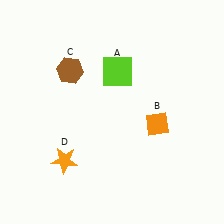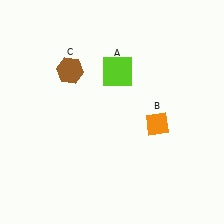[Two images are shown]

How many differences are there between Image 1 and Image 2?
There is 1 difference between the two images.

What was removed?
The orange star (D) was removed in Image 2.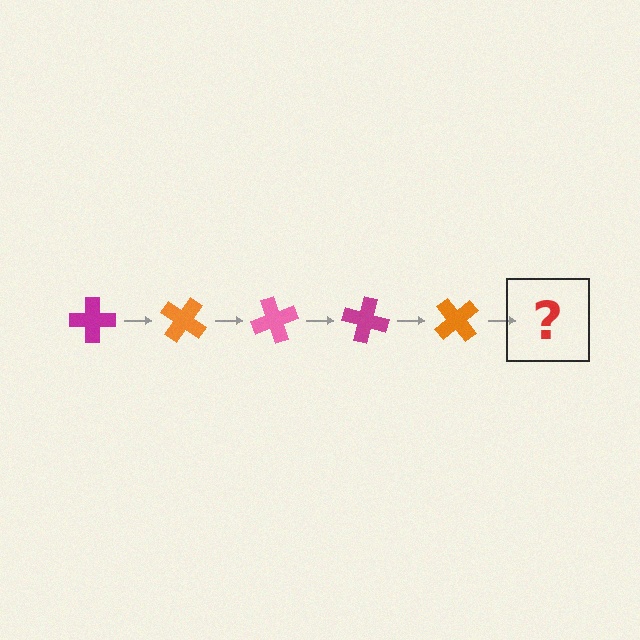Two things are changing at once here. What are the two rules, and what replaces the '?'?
The two rules are that it rotates 35 degrees each step and the color cycles through magenta, orange, and pink. The '?' should be a pink cross, rotated 175 degrees from the start.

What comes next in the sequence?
The next element should be a pink cross, rotated 175 degrees from the start.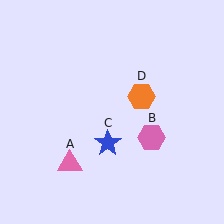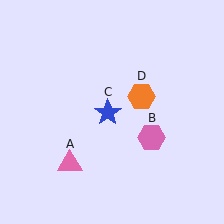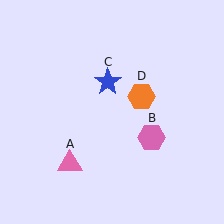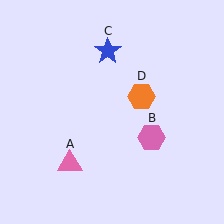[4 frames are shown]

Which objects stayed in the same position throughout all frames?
Pink triangle (object A) and pink hexagon (object B) and orange hexagon (object D) remained stationary.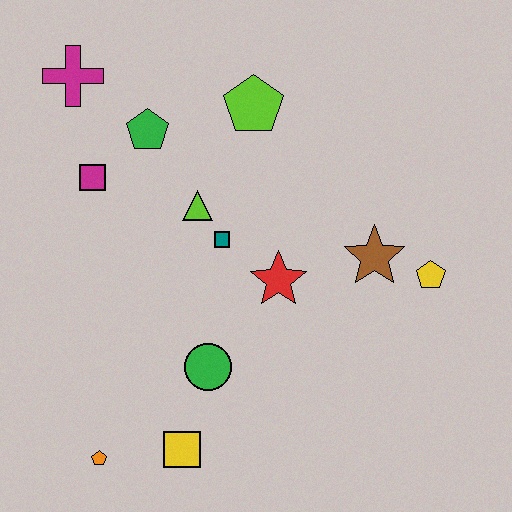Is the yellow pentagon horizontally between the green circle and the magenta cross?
No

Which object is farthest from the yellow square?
The magenta cross is farthest from the yellow square.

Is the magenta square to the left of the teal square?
Yes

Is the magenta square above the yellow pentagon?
Yes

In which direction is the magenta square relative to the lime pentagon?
The magenta square is to the left of the lime pentagon.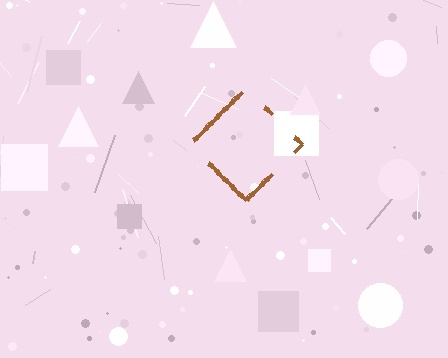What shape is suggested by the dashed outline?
The dashed outline suggests a diamond.